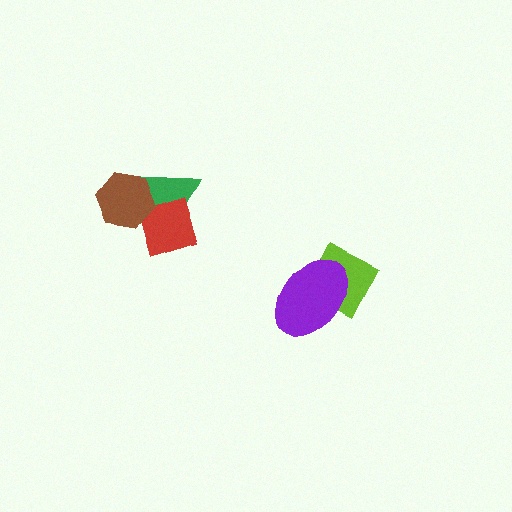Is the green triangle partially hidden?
Yes, it is partially covered by another shape.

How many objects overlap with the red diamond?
2 objects overlap with the red diamond.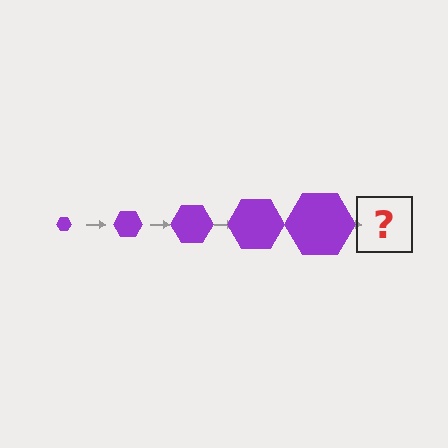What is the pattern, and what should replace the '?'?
The pattern is that the hexagon gets progressively larger each step. The '?' should be a purple hexagon, larger than the previous one.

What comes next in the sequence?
The next element should be a purple hexagon, larger than the previous one.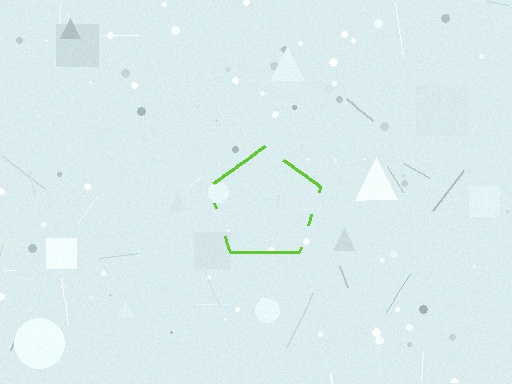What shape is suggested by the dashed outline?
The dashed outline suggests a pentagon.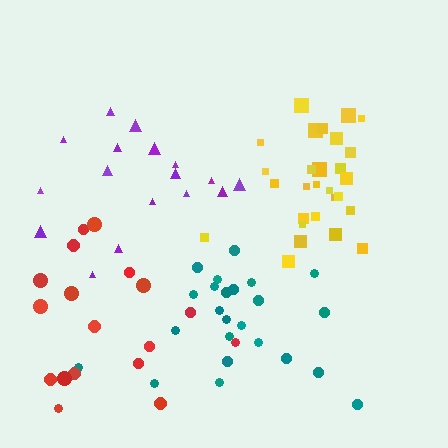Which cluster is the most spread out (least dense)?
Purple.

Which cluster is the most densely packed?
Yellow.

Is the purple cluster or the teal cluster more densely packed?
Teal.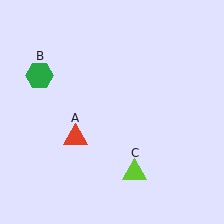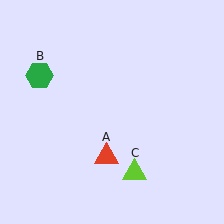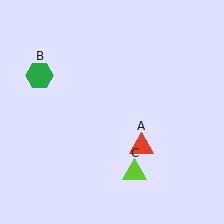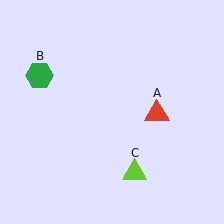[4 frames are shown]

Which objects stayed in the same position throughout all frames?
Green hexagon (object B) and lime triangle (object C) remained stationary.